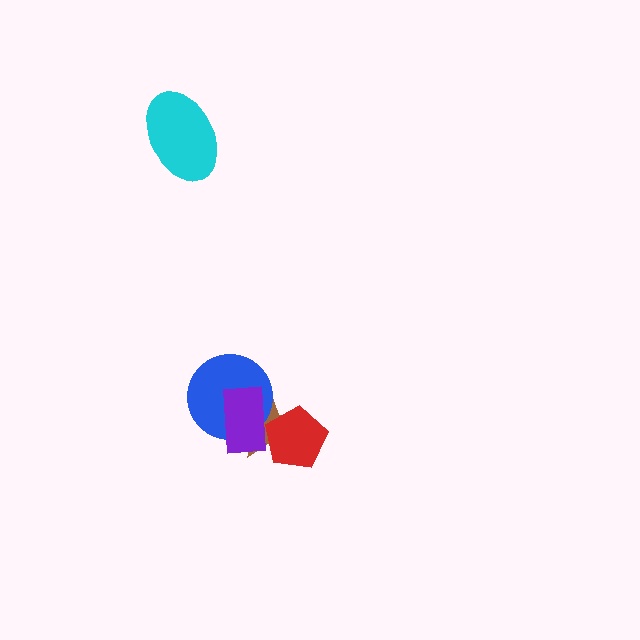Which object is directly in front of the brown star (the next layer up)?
The blue circle is directly in front of the brown star.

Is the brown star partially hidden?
Yes, it is partially covered by another shape.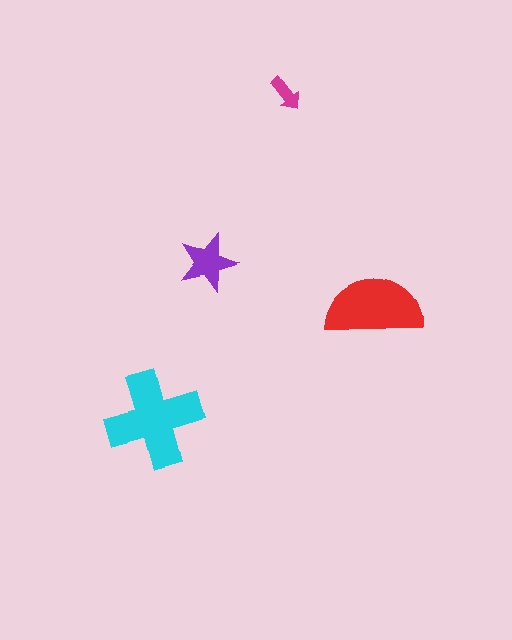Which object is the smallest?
The magenta arrow.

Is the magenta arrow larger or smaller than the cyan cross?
Smaller.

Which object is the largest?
The cyan cross.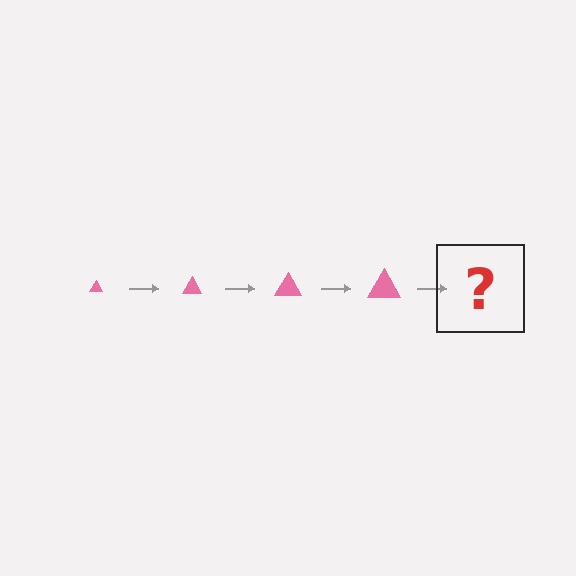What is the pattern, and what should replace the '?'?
The pattern is that the triangle gets progressively larger each step. The '?' should be a pink triangle, larger than the previous one.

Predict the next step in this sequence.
The next step is a pink triangle, larger than the previous one.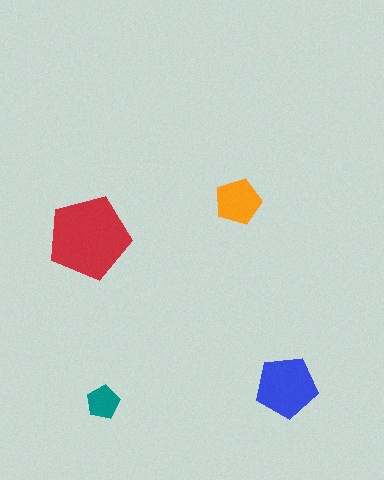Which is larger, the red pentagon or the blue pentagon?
The red one.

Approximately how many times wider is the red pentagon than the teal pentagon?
About 2.5 times wider.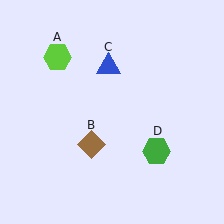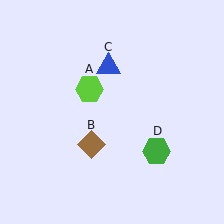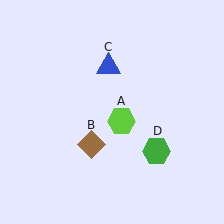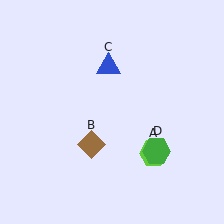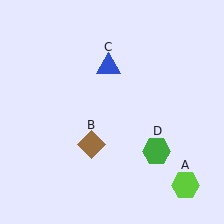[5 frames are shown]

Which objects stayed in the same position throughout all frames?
Brown diamond (object B) and blue triangle (object C) and green hexagon (object D) remained stationary.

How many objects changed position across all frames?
1 object changed position: lime hexagon (object A).